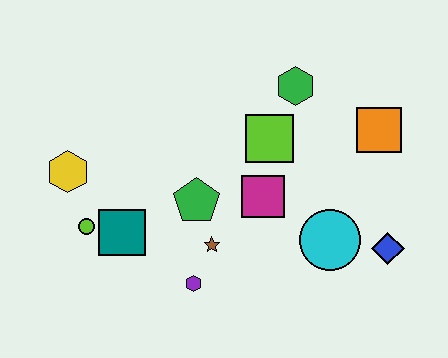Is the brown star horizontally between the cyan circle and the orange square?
No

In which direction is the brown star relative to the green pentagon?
The brown star is below the green pentagon.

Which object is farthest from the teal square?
The orange square is farthest from the teal square.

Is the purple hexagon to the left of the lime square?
Yes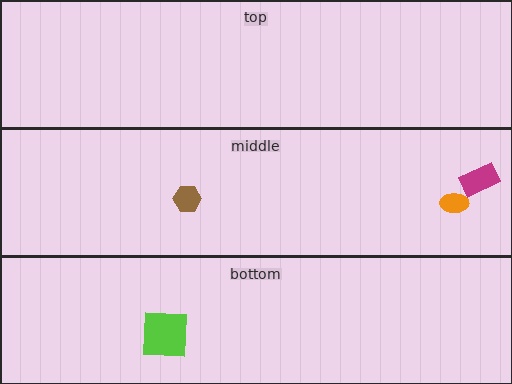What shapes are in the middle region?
The magenta rectangle, the brown hexagon, the orange ellipse.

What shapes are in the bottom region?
The lime square.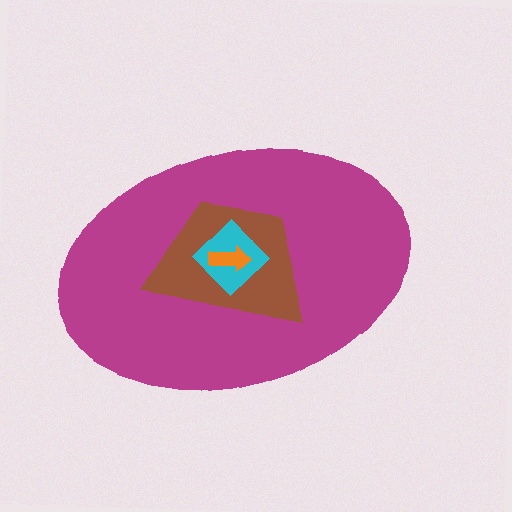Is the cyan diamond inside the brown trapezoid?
Yes.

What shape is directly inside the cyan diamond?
The orange arrow.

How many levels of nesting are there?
4.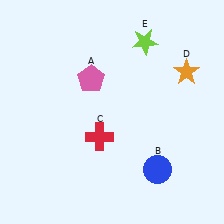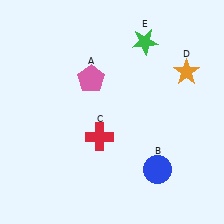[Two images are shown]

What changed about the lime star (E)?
In Image 1, E is lime. In Image 2, it changed to green.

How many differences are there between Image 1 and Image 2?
There is 1 difference between the two images.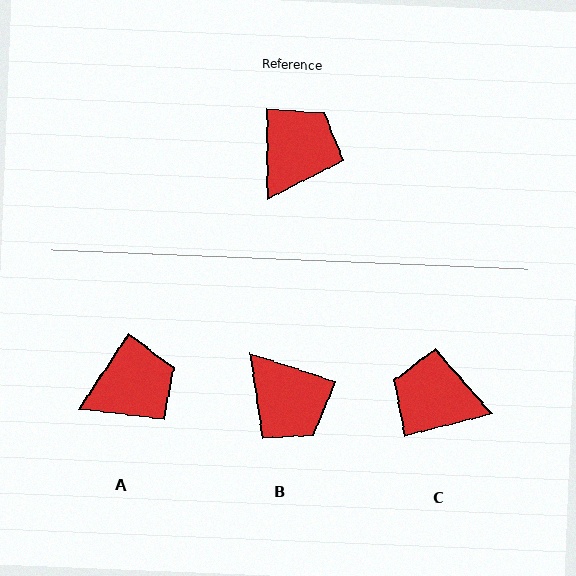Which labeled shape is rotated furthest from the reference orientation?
B, about 108 degrees away.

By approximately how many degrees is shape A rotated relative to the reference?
Approximately 33 degrees clockwise.